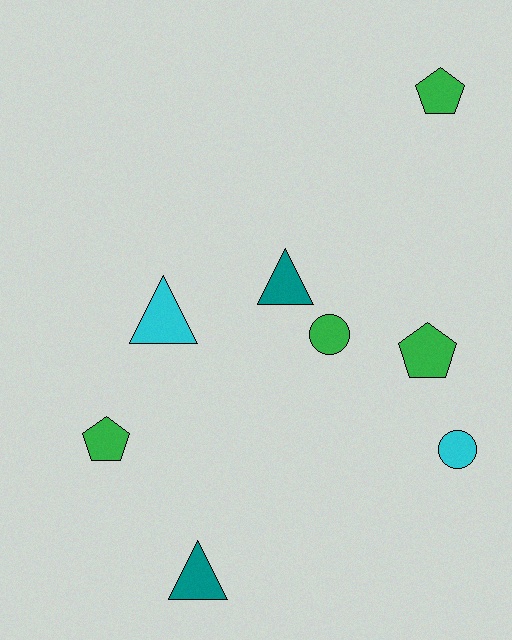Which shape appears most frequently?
Triangle, with 3 objects.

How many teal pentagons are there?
There are no teal pentagons.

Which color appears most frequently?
Green, with 4 objects.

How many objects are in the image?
There are 8 objects.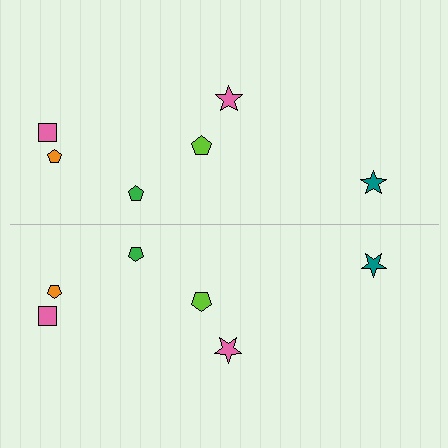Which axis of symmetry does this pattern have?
The pattern has a horizontal axis of symmetry running through the center of the image.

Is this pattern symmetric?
Yes, this pattern has bilateral (reflection) symmetry.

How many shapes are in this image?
There are 12 shapes in this image.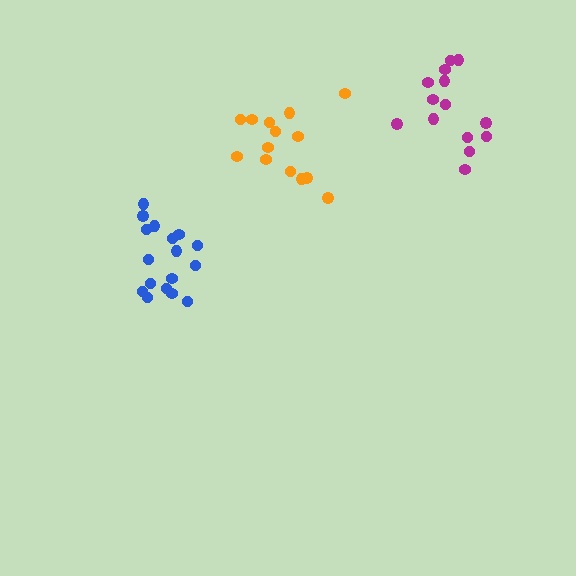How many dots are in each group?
Group 1: 14 dots, Group 2: 14 dots, Group 3: 17 dots (45 total).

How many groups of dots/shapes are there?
There are 3 groups.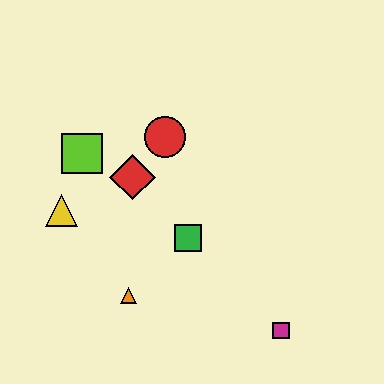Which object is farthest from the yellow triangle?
The magenta square is farthest from the yellow triangle.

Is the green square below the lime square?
Yes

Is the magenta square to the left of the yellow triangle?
No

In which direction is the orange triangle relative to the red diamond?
The orange triangle is below the red diamond.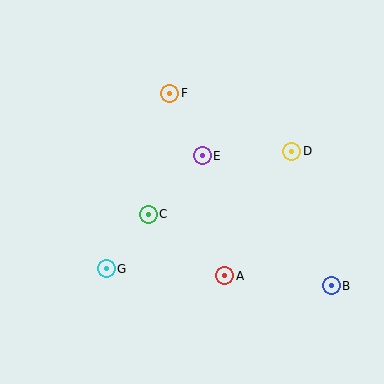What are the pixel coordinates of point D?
Point D is at (292, 151).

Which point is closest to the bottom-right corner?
Point B is closest to the bottom-right corner.